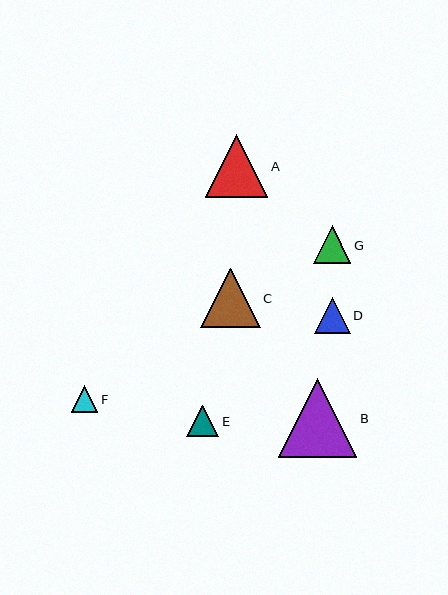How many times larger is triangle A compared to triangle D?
Triangle A is approximately 1.7 times the size of triangle D.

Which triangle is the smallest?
Triangle F is the smallest with a size of approximately 26 pixels.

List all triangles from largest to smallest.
From largest to smallest: B, A, C, G, D, E, F.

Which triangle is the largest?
Triangle B is the largest with a size of approximately 79 pixels.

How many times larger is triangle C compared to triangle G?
Triangle C is approximately 1.6 times the size of triangle G.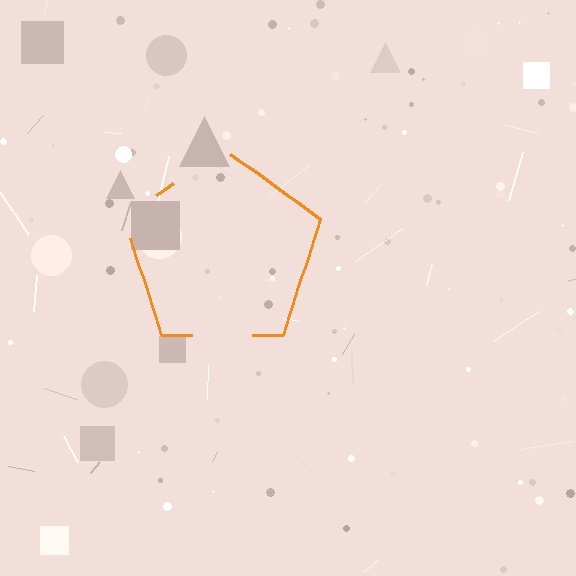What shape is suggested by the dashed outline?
The dashed outline suggests a pentagon.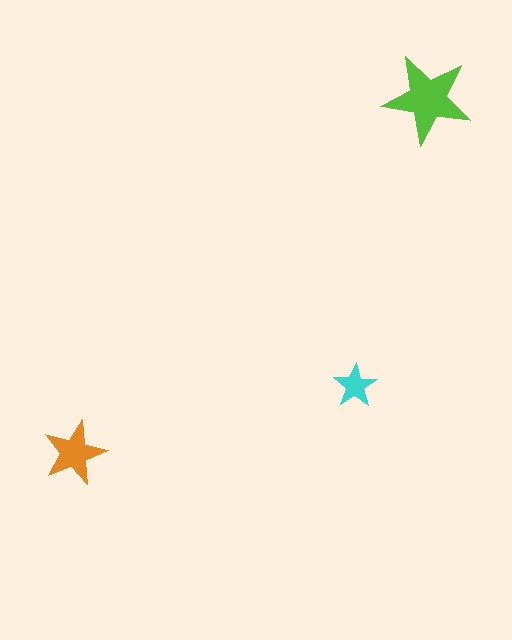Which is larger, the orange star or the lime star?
The lime one.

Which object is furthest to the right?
The lime star is rightmost.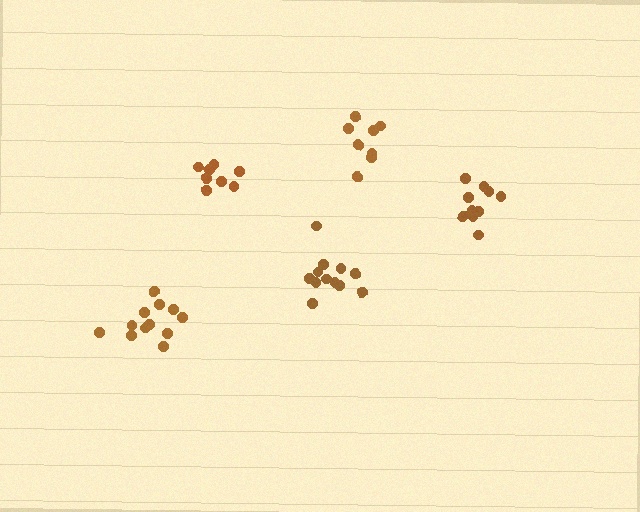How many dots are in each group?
Group 1: 12 dots, Group 2: 8 dots, Group 3: 11 dots, Group 4: 9 dots, Group 5: 12 dots (52 total).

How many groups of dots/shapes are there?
There are 5 groups.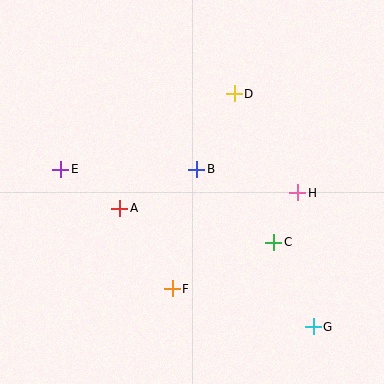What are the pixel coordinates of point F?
Point F is at (172, 289).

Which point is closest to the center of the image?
Point B at (197, 169) is closest to the center.